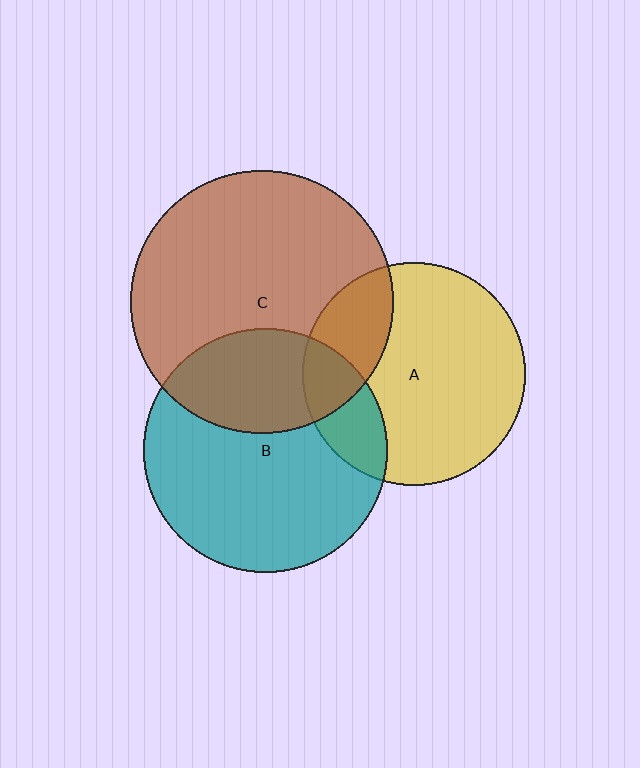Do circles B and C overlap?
Yes.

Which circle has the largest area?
Circle C (brown).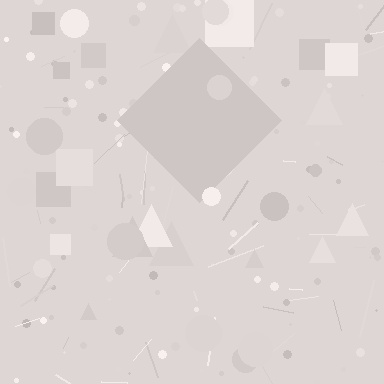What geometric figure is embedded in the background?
A diamond is embedded in the background.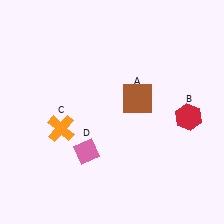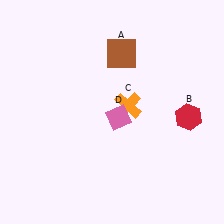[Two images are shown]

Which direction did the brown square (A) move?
The brown square (A) moved up.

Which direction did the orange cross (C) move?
The orange cross (C) moved right.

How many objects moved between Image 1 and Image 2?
3 objects moved between the two images.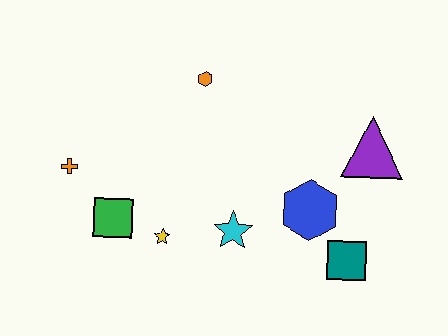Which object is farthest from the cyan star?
The orange cross is farthest from the cyan star.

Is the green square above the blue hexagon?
No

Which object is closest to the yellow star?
The green square is closest to the yellow star.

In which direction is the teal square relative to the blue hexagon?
The teal square is below the blue hexagon.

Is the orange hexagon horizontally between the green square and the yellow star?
No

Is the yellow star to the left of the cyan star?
Yes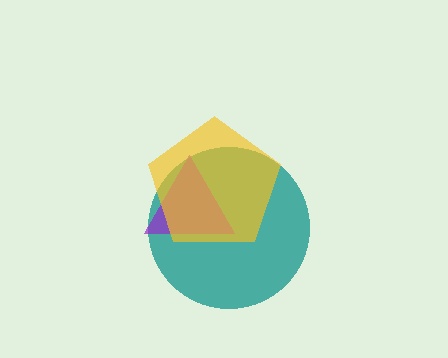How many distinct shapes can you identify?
There are 3 distinct shapes: a teal circle, a purple triangle, a yellow pentagon.